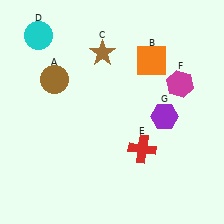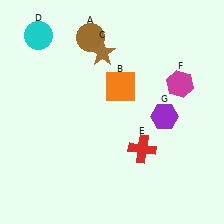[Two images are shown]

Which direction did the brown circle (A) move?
The brown circle (A) moved up.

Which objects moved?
The objects that moved are: the brown circle (A), the orange square (B).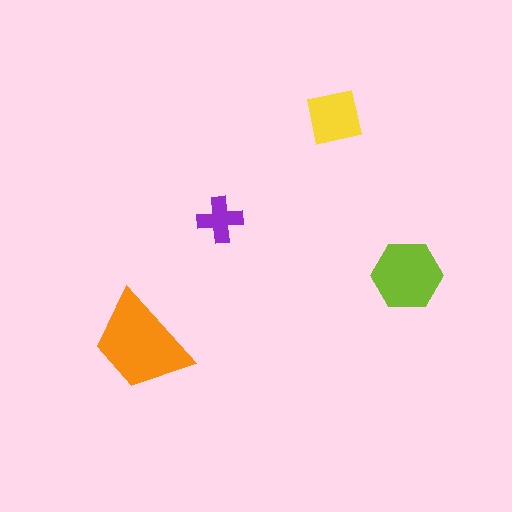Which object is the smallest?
The purple cross.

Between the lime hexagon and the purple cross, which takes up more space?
The lime hexagon.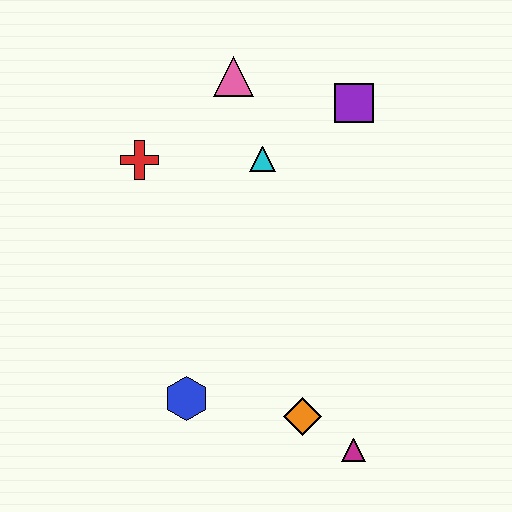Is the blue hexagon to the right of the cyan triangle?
No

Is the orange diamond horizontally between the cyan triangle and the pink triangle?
No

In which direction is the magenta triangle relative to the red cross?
The magenta triangle is below the red cross.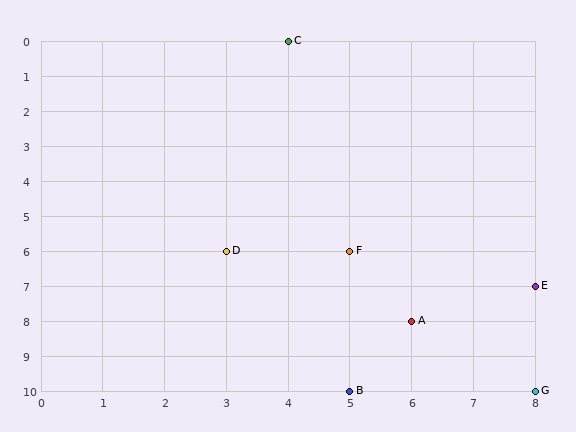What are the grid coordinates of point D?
Point D is at grid coordinates (3, 6).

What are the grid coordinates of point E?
Point E is at grid coordinates (8, 7).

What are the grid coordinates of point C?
Point C is at grid coordinates (4, 0).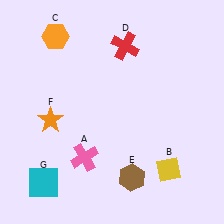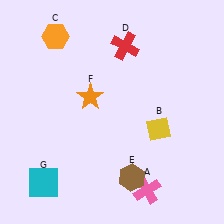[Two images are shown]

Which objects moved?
The objects that moved are: the pink cross (A), the yellow diamond (B), the orange star (F).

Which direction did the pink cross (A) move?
The pink cross (A) moved right.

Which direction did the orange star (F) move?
The orange star (F) moved right.